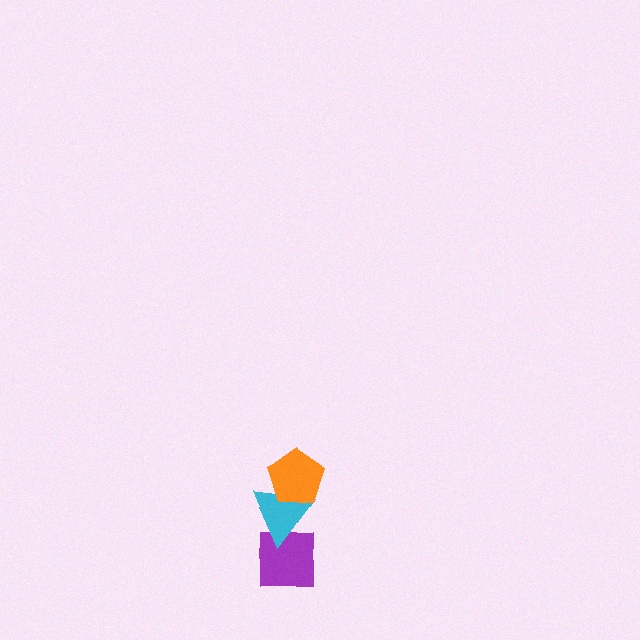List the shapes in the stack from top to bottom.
From top to bottom: the orange pentagon, the cyan triangle, the purple square.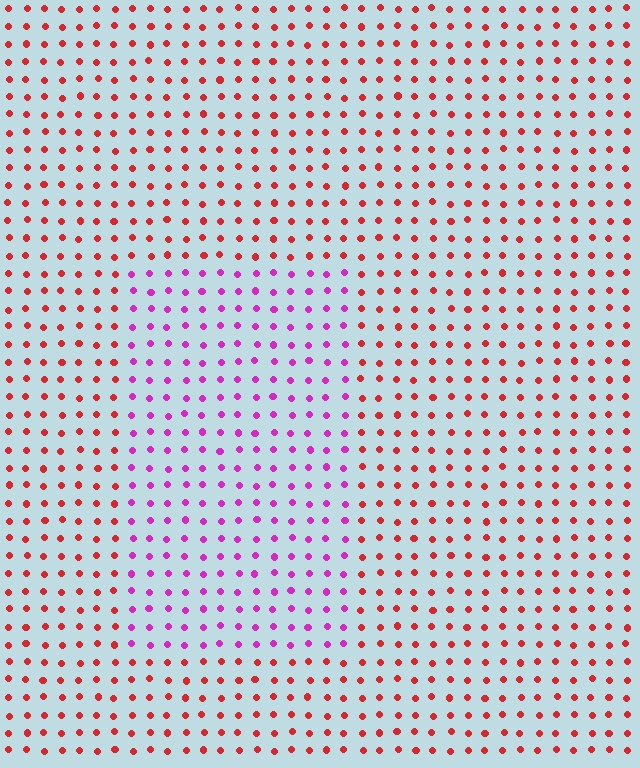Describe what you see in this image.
The image is filled with small red elements in a uniform arrangement. A rectangle-shaped region is visible where the elements are tinted to a slightly different hue, forming a subtle color boundary.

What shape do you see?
I see a rectangle.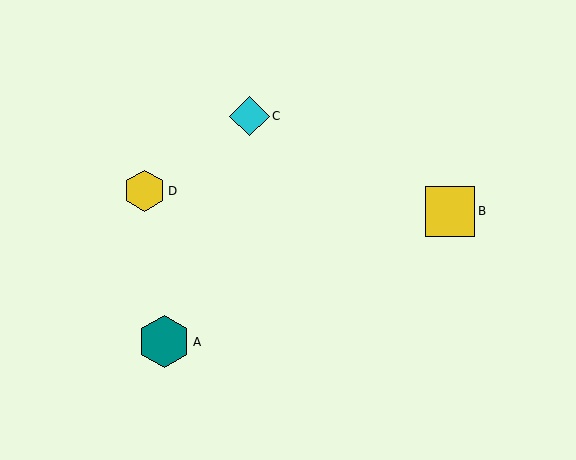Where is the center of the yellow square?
The center of the yellow square is at (450, 211).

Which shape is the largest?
The teal hexagon (labeled A) is the largest.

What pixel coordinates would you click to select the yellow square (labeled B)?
Click at (450, 211) to select the yellow square B.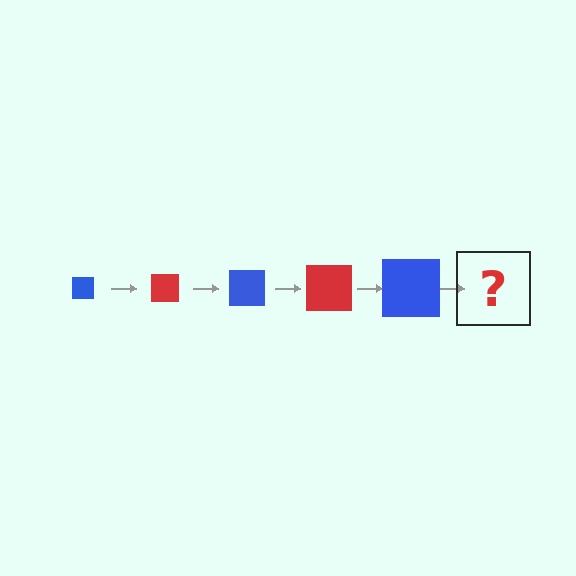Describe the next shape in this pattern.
It should be a red square, larger than the previous one.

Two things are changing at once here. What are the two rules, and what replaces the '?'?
The two rules are that the square grows larger each step and the color cycles through blue and red. The '?' should be a red square, larger than the previous one.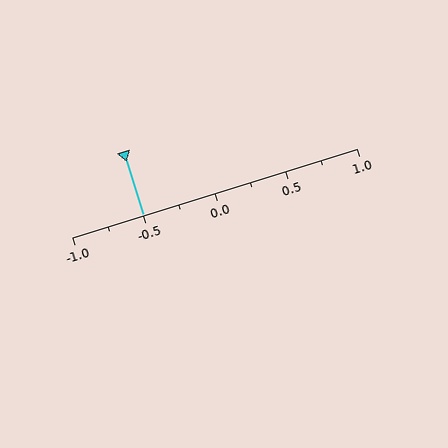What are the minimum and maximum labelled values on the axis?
The axis runs from -1.0 to 1.0.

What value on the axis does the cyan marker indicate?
The marker indicates approximately -0.5.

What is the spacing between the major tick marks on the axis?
The major ticks are spaced 0.5 apart.